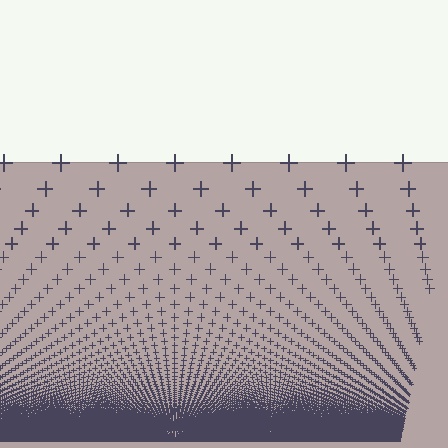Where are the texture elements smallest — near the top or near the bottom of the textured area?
Near the bottom.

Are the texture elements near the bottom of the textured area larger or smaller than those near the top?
Smaller. The gradient is inverted — elements near the bottom are smaller and denser.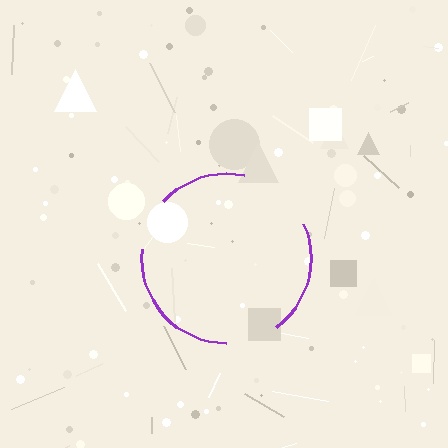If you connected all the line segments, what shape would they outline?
They would outline a circle.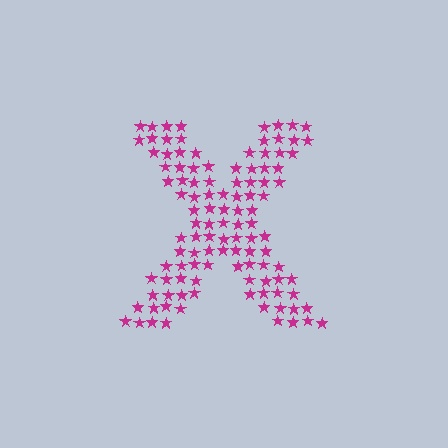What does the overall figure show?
The overall figure shows the letter X.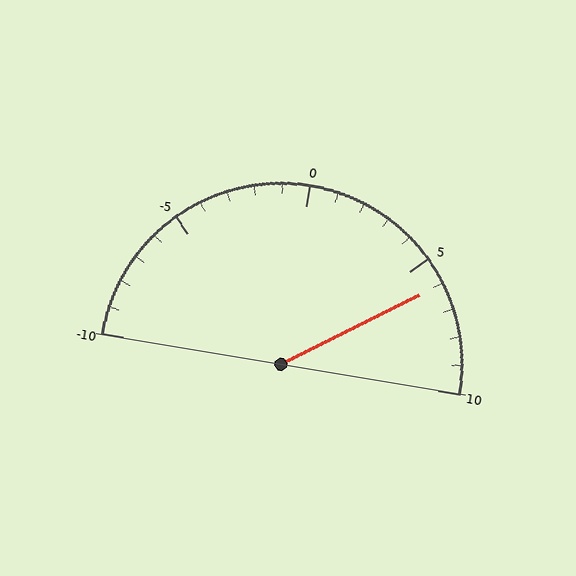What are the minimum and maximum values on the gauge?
The gauge ranges from -10 to 10.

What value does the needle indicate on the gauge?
The needle indicates approximately 6.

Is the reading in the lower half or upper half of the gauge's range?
The reading is in the upper half of the range (-10 to 10).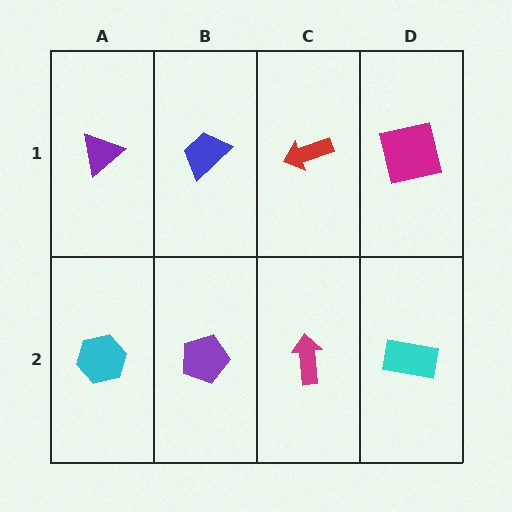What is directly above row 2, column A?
A purple triangle.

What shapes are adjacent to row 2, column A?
A purple triangle (row 1, column A), a purple pentagon (row 2, column B).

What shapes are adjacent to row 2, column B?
A blue trapezoid (row 1, column B), a cyan hexagon (row 2, column A), a magenta arrow (row 2, column C).